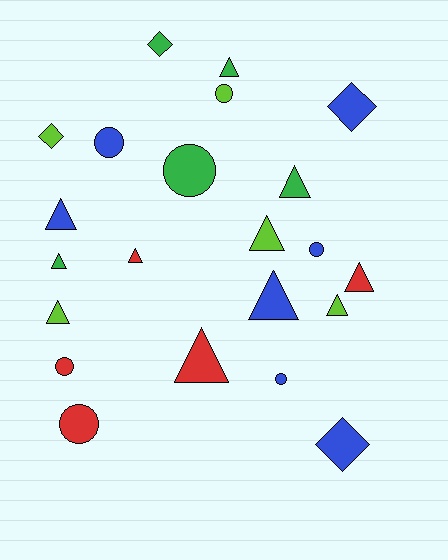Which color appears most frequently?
Blue, with 7 objects.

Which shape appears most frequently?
Triangle, with 11 objects.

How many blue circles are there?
There are 3 blue circles.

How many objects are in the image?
There are 22 objects.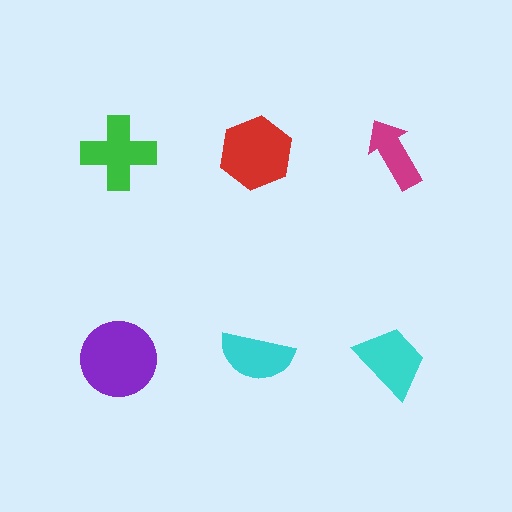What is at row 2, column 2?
A cyan semicircle.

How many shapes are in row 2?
3 shapes.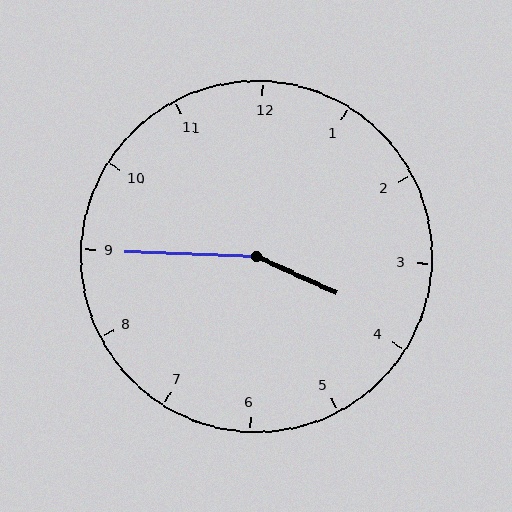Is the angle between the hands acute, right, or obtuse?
It is obtuse.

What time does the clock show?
3:45.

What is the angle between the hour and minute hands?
Approximately 158 degrees.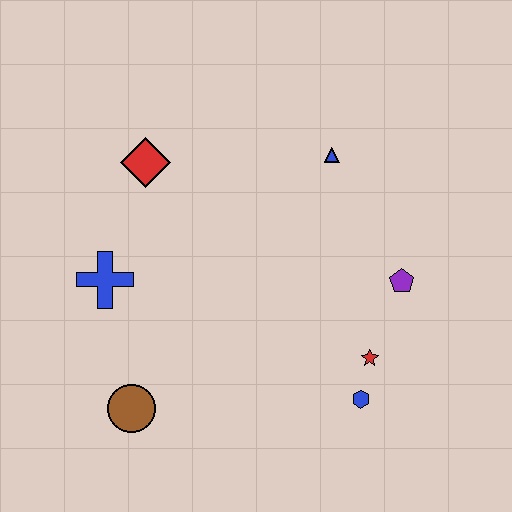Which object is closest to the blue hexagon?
The red star is closest to the blue hexagon.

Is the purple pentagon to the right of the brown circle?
Yes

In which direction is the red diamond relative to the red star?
The red diamond is to the left of the red star.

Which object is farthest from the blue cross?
The purple pentagon is farthest from the blue cross.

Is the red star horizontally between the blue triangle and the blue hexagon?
No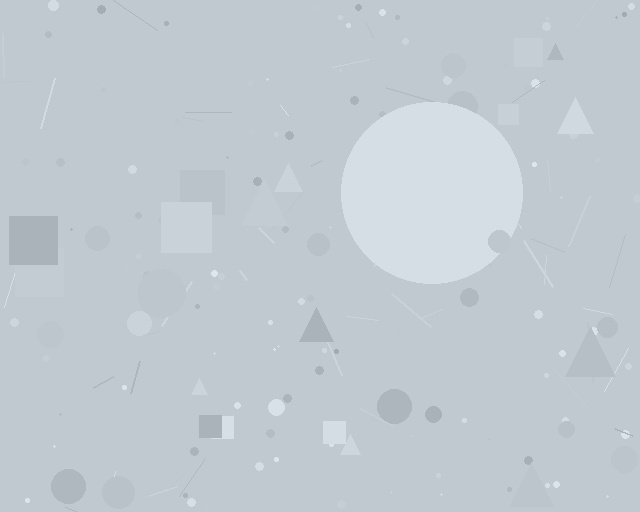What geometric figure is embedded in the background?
A circle is embedded in the background.